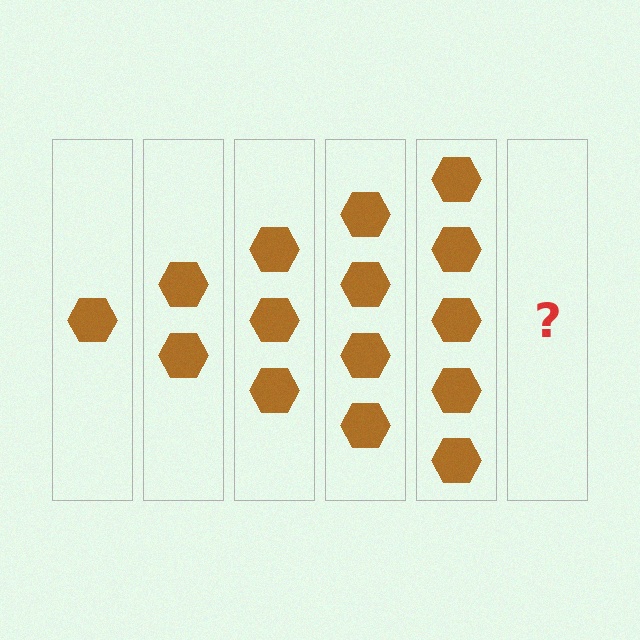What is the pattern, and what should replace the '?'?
The pattern is that each step adds one more hexagon. The '?' should be 6 hexagons.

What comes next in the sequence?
The next element should be 6 hexagons.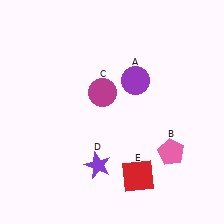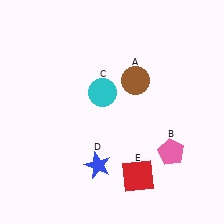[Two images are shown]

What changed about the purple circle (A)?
In Image 1, A is purple. In Image 2, it changed to brown.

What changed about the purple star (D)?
In Image 1, D is purple. In Image 2, it changed to blue.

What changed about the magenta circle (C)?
In Image 1, C is magenta. In Image 2, it changed to cyan.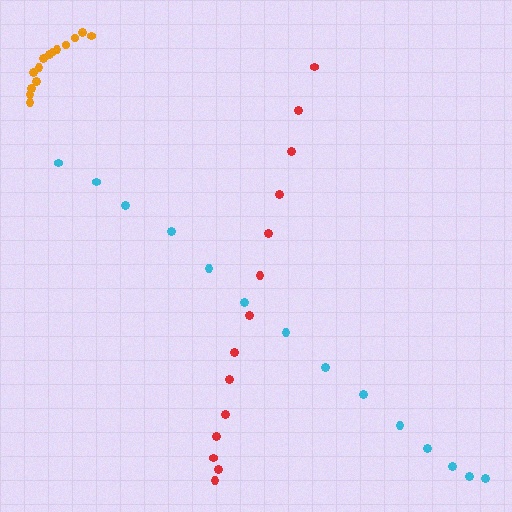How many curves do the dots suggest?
There are 3 distinct paths.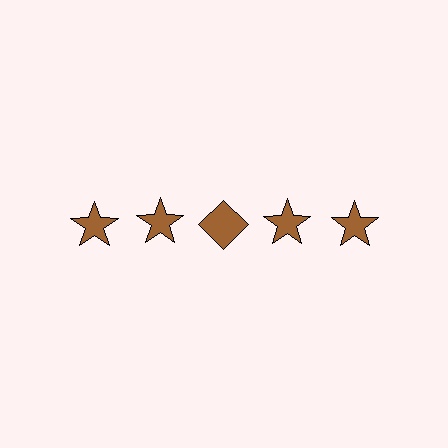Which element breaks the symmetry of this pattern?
The brown diamond in the top row, center column breaks the symmetry. All other shapes are brown stars.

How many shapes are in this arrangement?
There are 5 shapes arranged in a grid pattern.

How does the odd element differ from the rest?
It has a different shape: diamond instead of star.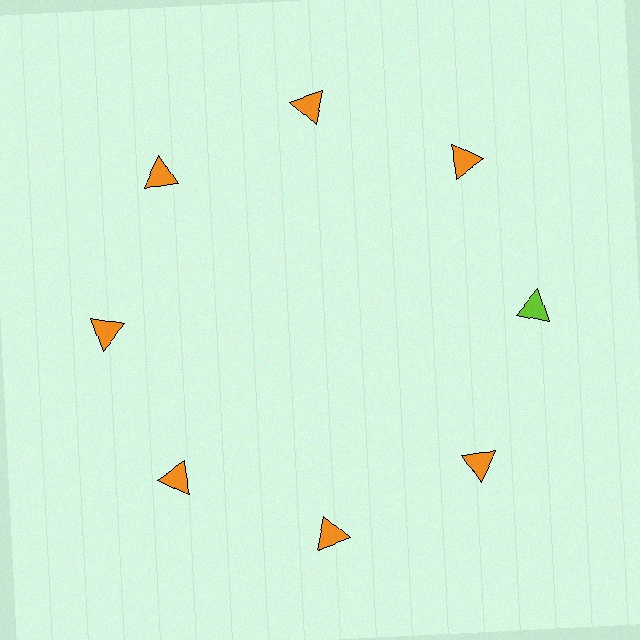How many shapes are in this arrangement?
There are 8 shapes arranged in a ring pattern.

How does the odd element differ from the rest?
It has a different color: lime instead of orange.